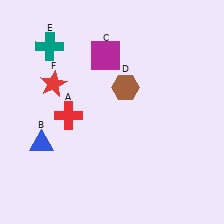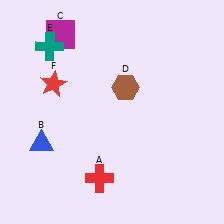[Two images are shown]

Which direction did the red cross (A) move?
The red cross (A) moved down.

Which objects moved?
The objects that moved are: the red cross (A), the magenta square (C).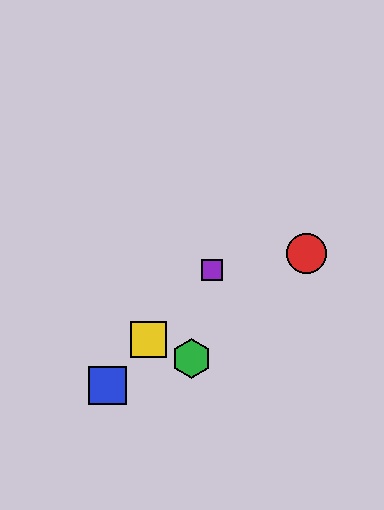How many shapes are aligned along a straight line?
3 shapes (the blue square, the yellow square, the purple square) are aligned along a straight line.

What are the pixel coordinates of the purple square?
The purple square is at (212, 270).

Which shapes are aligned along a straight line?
The blue square, the yellow square, the purple square are aligned along a straight line.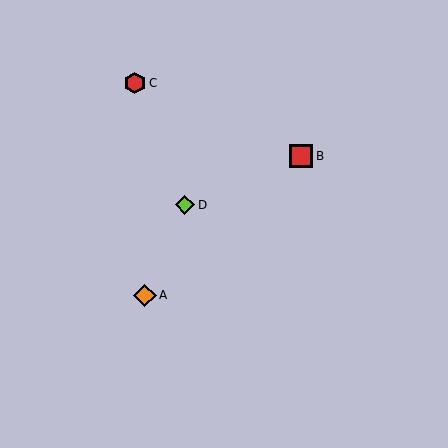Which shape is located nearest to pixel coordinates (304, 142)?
The red square (labeled B) at (301, 156) is nearest to that location.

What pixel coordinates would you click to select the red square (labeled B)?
Click at (301, 156) to select the red square B.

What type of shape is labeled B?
Shape B is a red square.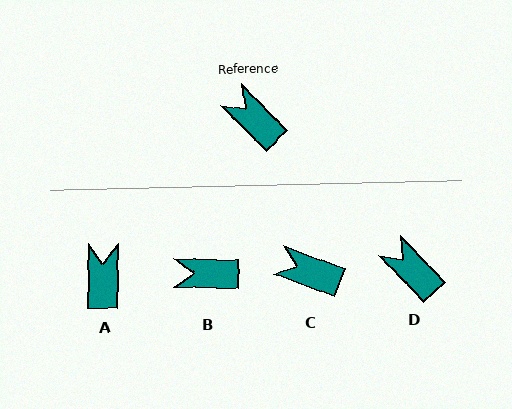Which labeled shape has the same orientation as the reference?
D.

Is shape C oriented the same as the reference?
No, it is off by about 26 degrees.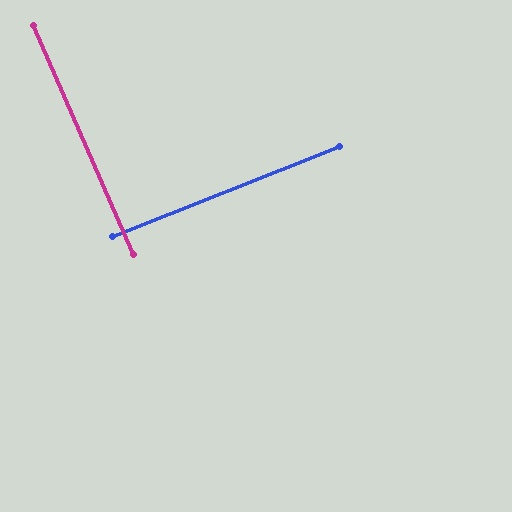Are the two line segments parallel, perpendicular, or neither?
Perpendicular — they meet at approximately 88°.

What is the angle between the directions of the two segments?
Approximately 88 degrees.